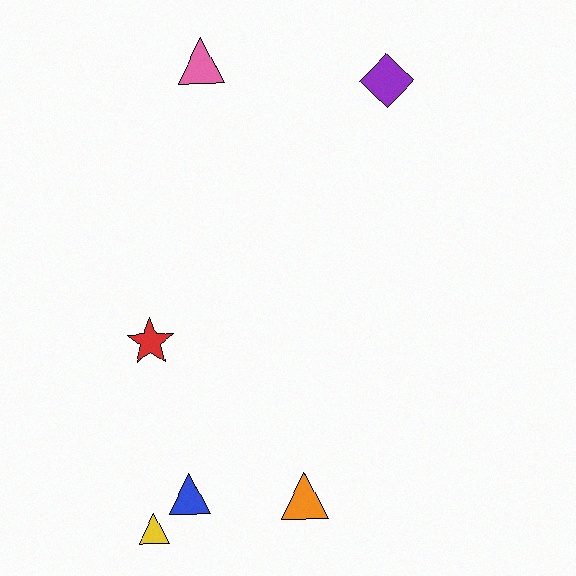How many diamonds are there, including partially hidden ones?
There is 1 diamond.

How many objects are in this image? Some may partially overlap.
There are 6 objects.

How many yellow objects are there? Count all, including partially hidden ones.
There is 1 yellow object.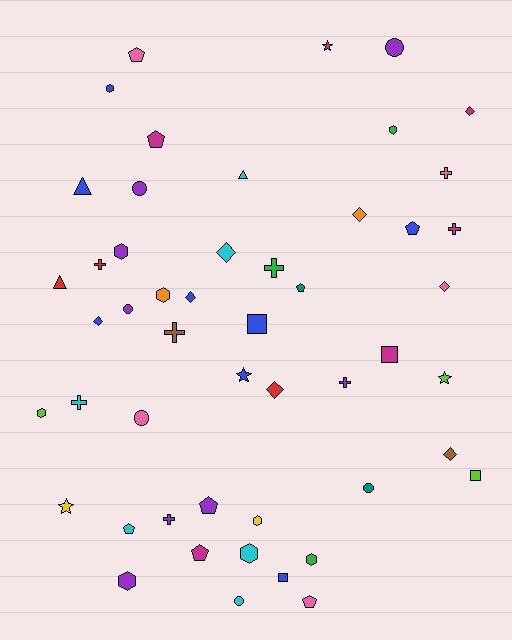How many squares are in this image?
There are 4 squares.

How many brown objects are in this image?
There are 2 brown objects.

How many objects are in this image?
There are 50 objects.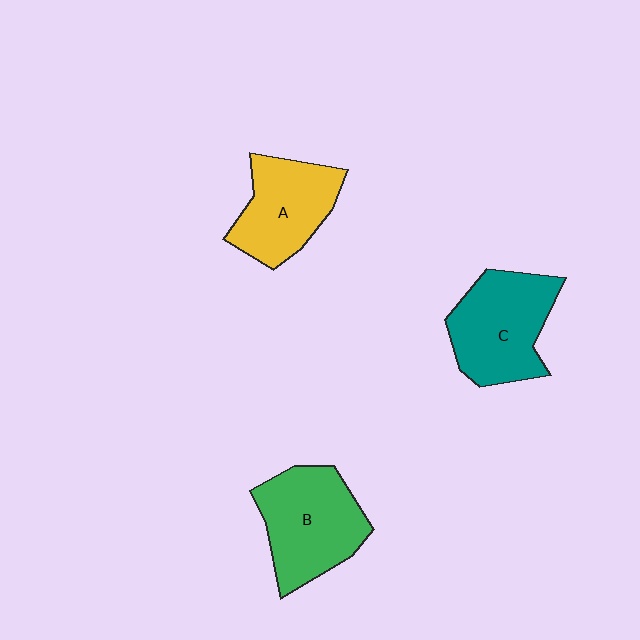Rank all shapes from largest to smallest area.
From largest to smallest: B (green), C (teal), A (yellow).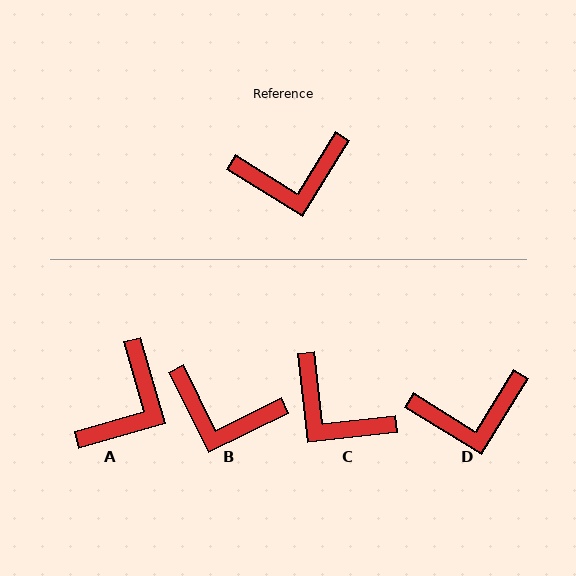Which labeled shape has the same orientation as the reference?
D.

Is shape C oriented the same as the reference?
No, it is off by about 52 degrees.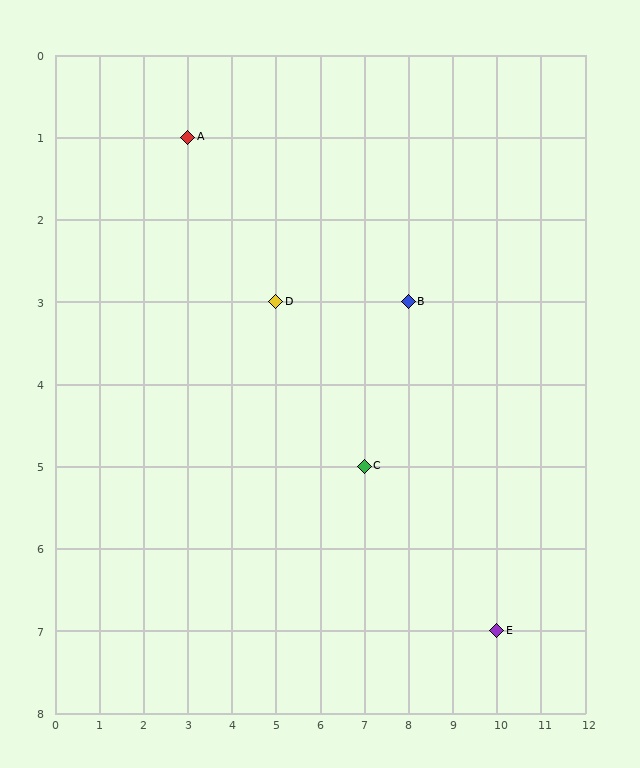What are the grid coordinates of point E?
Point E is at grid coordinates (10, 7).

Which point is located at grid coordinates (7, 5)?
Point C is at (7, 5).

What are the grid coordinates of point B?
Point B is at grid coordinates (8, 3).